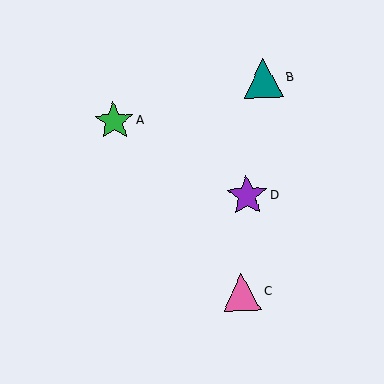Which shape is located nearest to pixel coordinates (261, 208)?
The purple star (labeled D) at (247, 196) is nearest to that location.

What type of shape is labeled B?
Shape B is a teal triangle.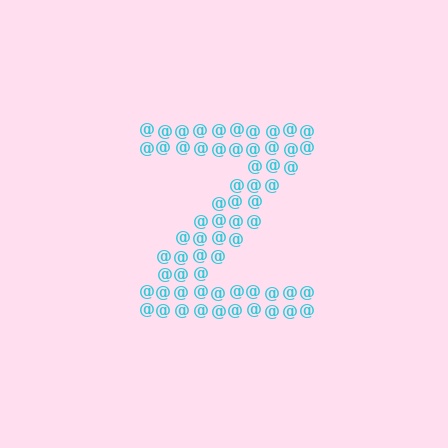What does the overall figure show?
The overall figure shows the letter Z.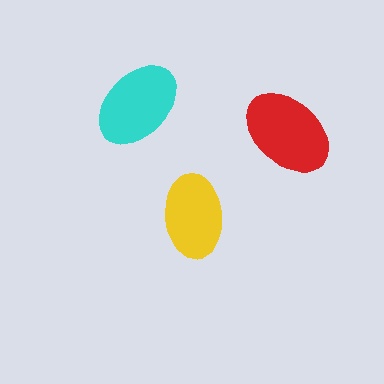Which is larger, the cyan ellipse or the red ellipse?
The red one.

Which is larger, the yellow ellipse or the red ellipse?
The red one.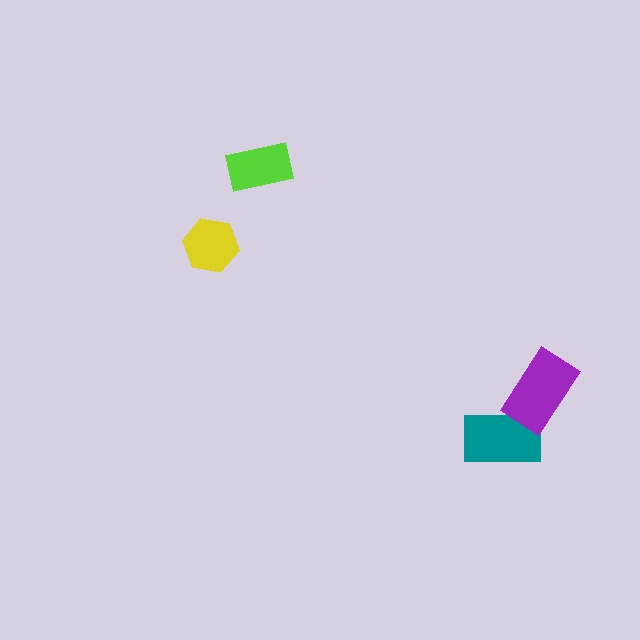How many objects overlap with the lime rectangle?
0 objects overlap with the lime rectangle.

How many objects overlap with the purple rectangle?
1 object overlaps with the purple rectangle.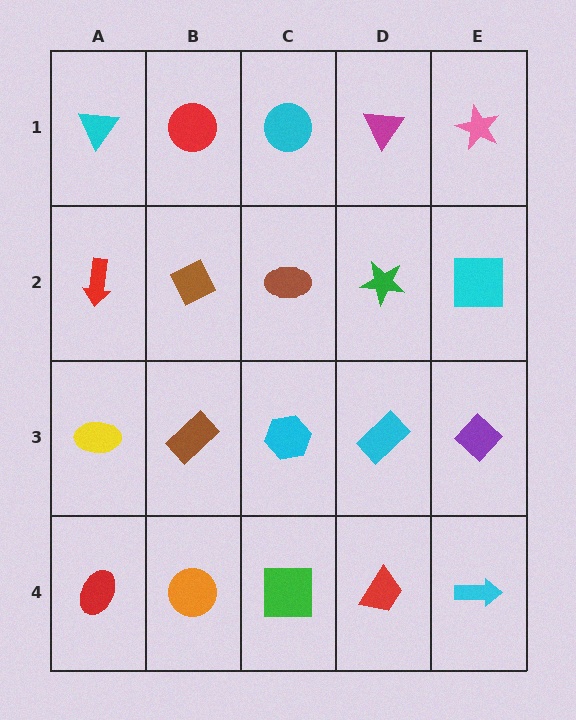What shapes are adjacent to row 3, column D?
A green star (row 2, column D), a red trapezoid (row 4, column D), a cyan hexagon (row 3, column C), a purple diamond (row 3, column E).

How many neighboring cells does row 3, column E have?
3.